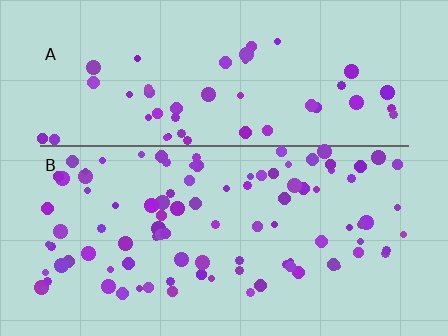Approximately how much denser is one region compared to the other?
Approximately 2.0× — region B over region A.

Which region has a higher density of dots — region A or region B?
B (the bottom).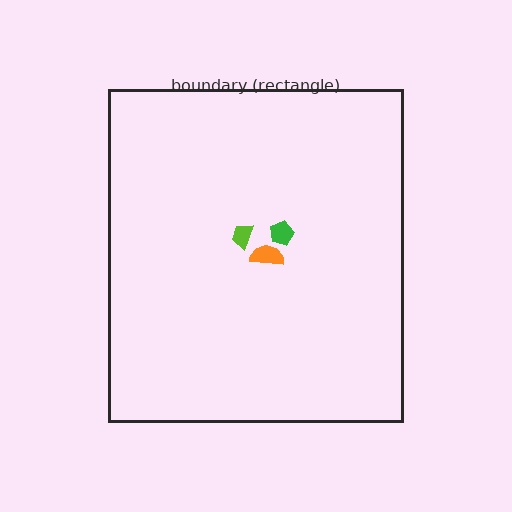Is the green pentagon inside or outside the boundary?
Inside.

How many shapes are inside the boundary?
3 inside, 0 outside.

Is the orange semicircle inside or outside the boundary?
Inside.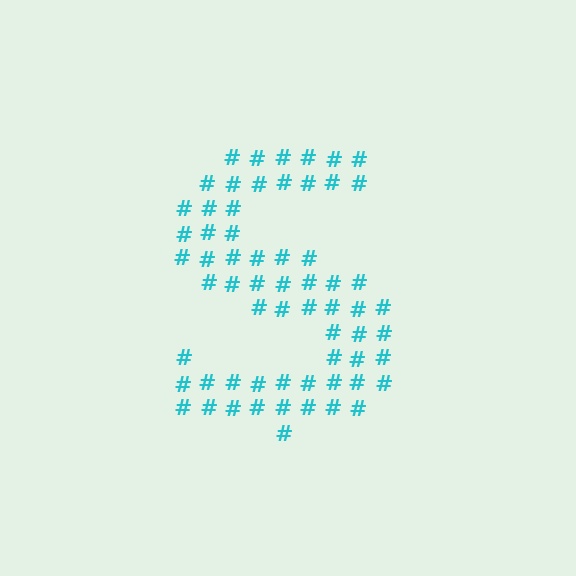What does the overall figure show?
The overall figure shows the letter S.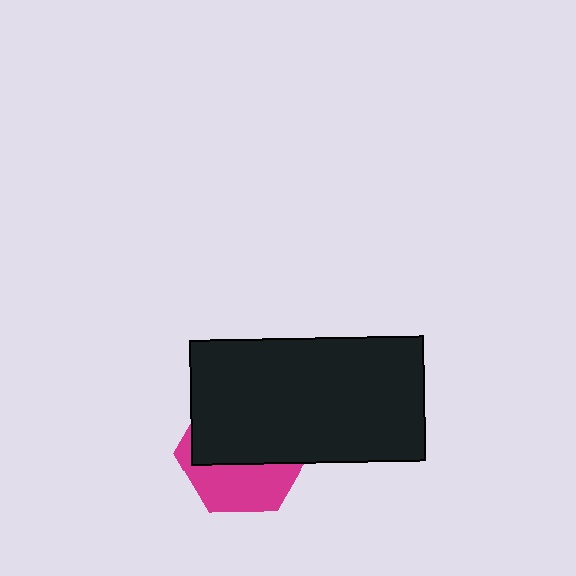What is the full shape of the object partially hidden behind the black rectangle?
The partially hidden object is a magenta hexagon.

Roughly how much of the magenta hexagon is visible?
A small part of it is visible (roughly 41%).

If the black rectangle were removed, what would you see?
You would see the complete magenta hexagon.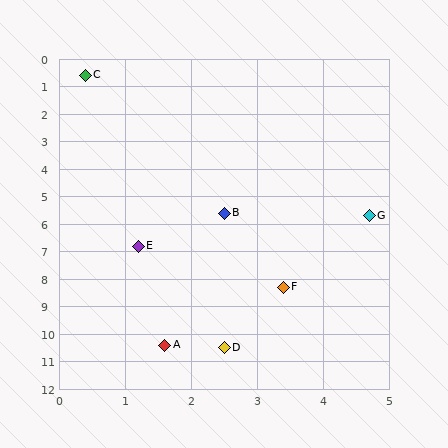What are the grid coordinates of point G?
Point G is at approximately (4.7, 5.7).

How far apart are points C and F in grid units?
Points C and F are about 8.3 grid units apart.